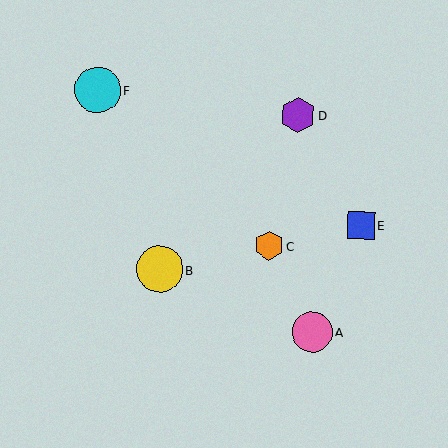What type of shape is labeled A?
Shape A is a pink circle.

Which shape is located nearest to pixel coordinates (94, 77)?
The cyan circle (labeled F) at (97, 90) is nearest to that location.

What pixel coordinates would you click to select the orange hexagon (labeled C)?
Click at (269, 245) to select the orange hexagon C.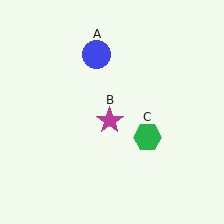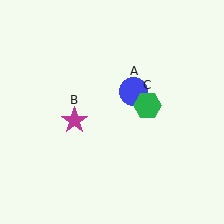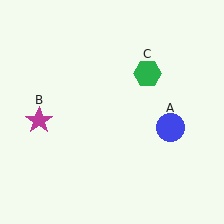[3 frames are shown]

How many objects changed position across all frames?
3 objects changed position: blue circle (object A), magenta star (object B), green hexagon (object C).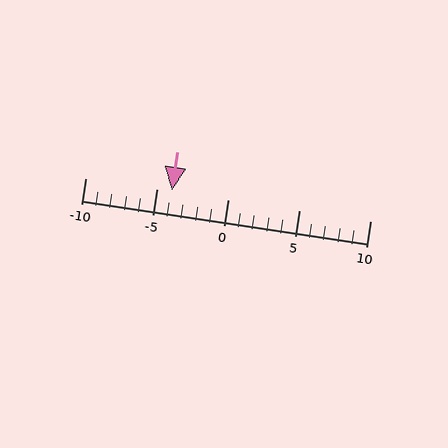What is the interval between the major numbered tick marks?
The major tick marks are spaced 5 units apart.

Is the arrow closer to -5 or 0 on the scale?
The arrow is closer to -5.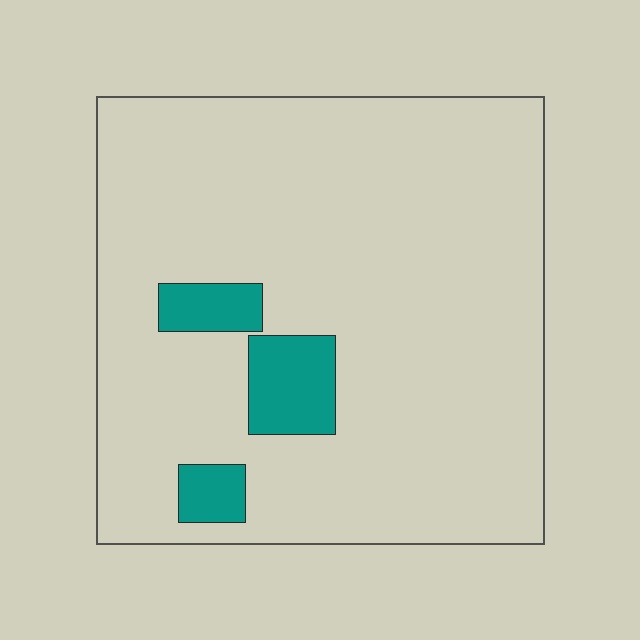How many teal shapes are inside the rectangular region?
3.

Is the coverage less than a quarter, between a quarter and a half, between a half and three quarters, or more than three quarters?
Less than a quarter.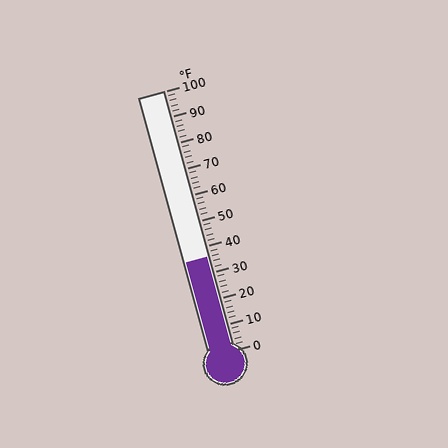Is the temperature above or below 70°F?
The temperature is below 70°F.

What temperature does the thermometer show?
The thermometer shows approximately 36°F.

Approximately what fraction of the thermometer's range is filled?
The thermometer is filled to approximately 35% of its range.